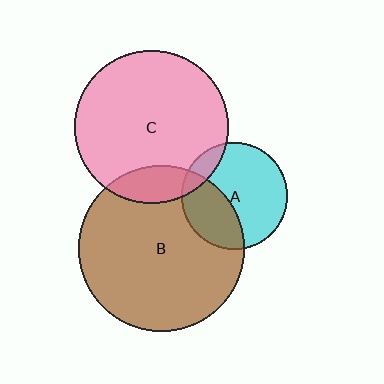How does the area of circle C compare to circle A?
Approximately 2.1 times.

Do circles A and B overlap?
Yes.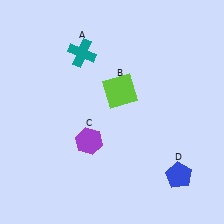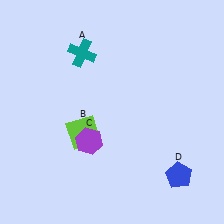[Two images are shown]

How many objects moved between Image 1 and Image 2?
1 object moved between the two images.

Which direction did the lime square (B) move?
The lime square (B) moved down.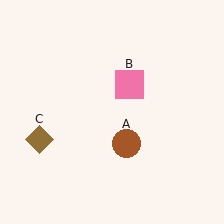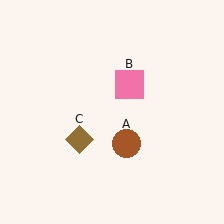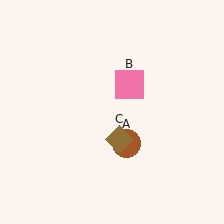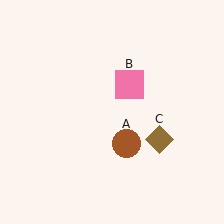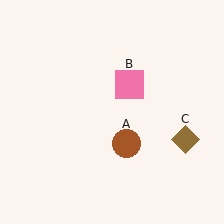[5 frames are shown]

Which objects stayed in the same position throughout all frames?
Brown circle (object A) and pink square (object B) remained stationary.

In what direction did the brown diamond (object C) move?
The brown diamond (object C) moved right.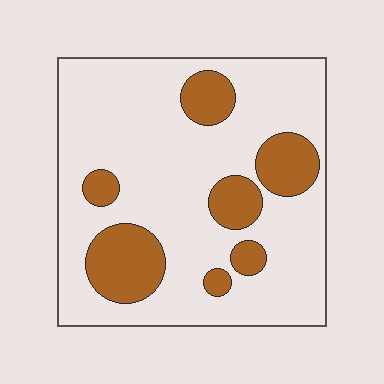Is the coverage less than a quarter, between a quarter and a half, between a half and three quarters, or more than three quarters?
Less than a quarter.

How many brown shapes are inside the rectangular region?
7.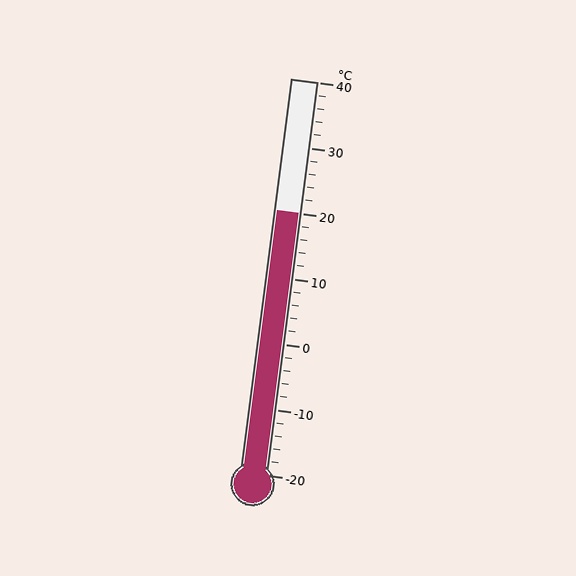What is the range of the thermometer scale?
The thermometer scale ranges from -20°C to 40°C.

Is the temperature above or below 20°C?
The temperature is at 20°C.